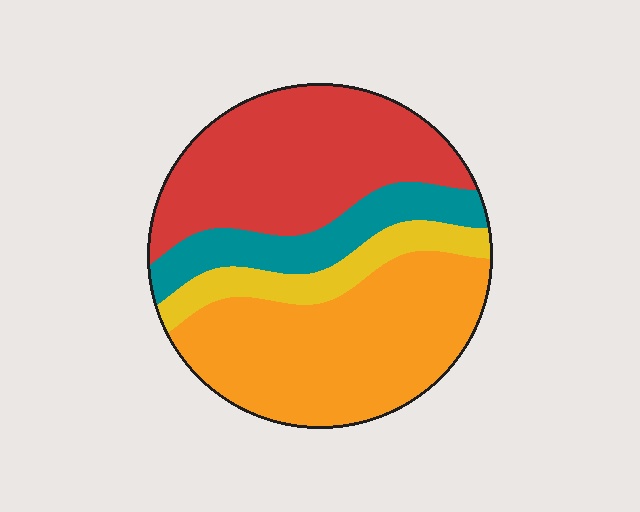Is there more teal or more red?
Red.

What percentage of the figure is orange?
Orange covers around 40% of the figure.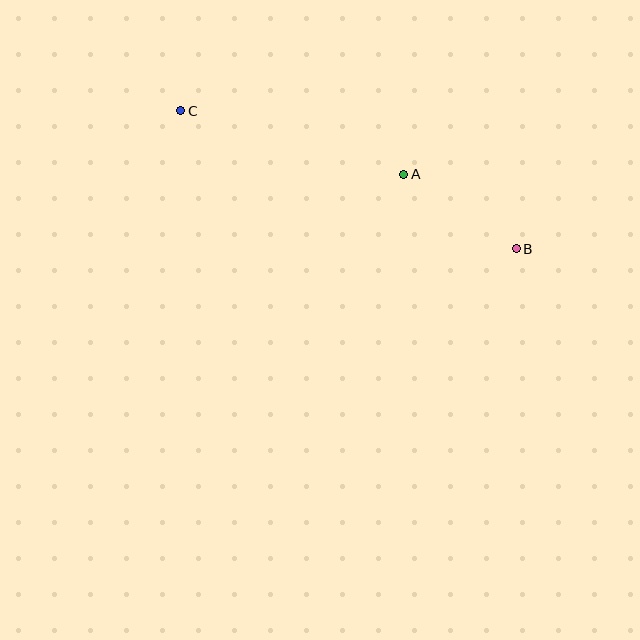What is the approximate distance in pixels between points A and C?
The distance between A and C is approximately 232 pixels.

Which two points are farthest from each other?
Points B and C are farthest from each other.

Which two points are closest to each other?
Points A and B are closest to each other.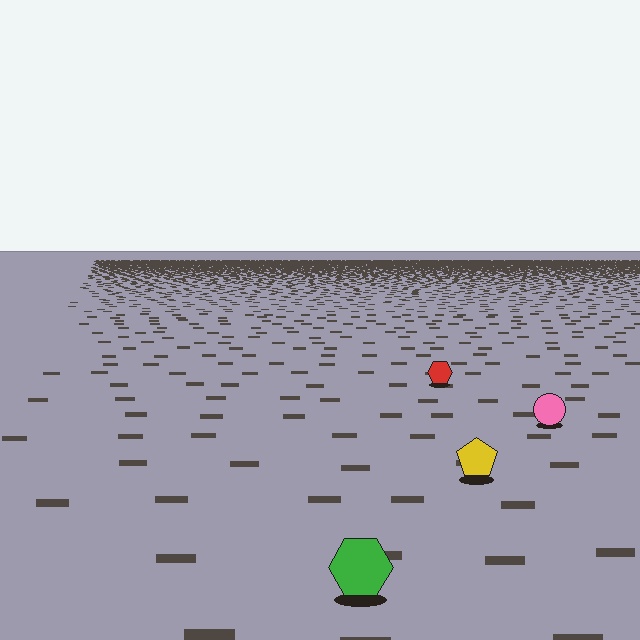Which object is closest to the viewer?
The green hexagon is closest. The texture marks near it are larger and more spread out.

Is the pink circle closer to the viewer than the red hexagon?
Yes. The pink circle is closer — you can tell from the texture gradient: the ground texture is coarser near it.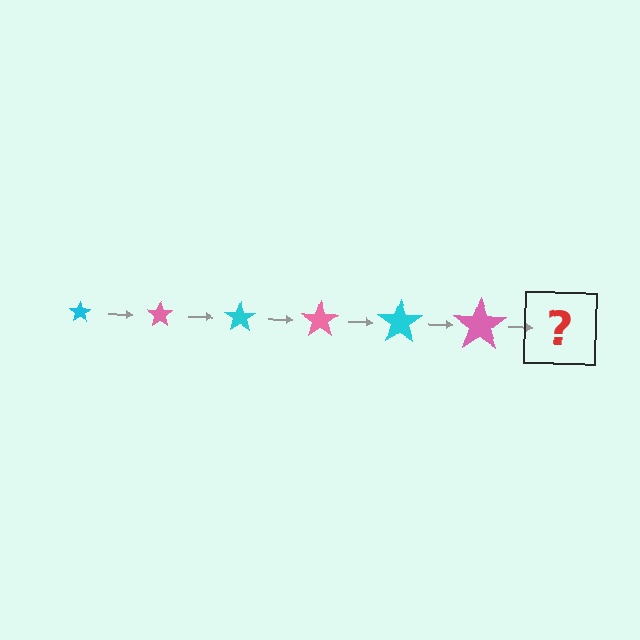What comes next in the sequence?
The next element should be a cyan star, larger than the previous one.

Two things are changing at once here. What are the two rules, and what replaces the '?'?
The two rules are that the star grows larger each step and the color cycles through cyan and pink. The '?' should be a cyan star, larger than the previous one.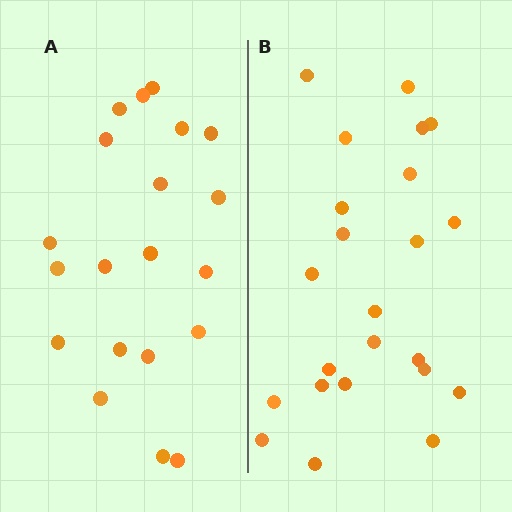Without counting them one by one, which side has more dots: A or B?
Region B (the right region) has more dots.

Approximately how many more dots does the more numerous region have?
Region B has just a few more — roughly 2 or 3 more dots than region A.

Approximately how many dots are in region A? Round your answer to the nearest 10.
About 20 dots.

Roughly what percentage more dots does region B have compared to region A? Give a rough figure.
About 15% more.